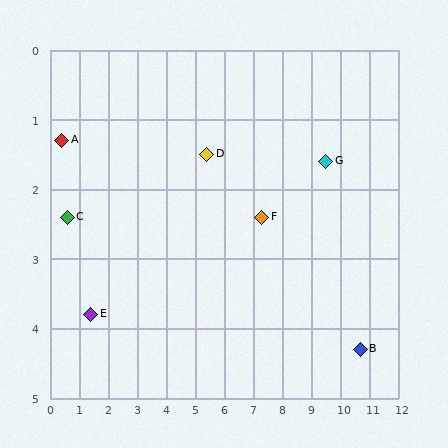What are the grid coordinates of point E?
Point E is at approximately (1.4, 3.8).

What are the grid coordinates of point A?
Point A is at approximately (0.4, 1.3).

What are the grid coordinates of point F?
Point F is at approximately (7.3, 2.4).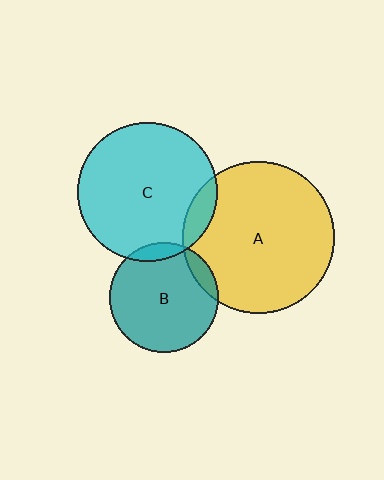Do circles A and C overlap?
Yes.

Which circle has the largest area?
Circle A (yellow).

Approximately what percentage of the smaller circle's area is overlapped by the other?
Approximately 10%.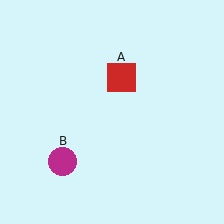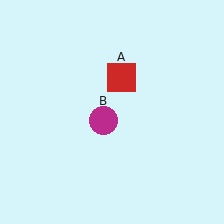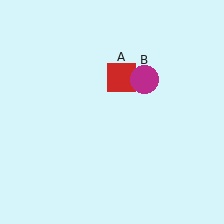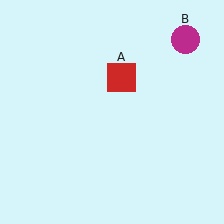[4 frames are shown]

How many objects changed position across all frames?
1 object changed position: magenta circle (object B).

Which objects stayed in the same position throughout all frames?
Red square (object A) remained stationary.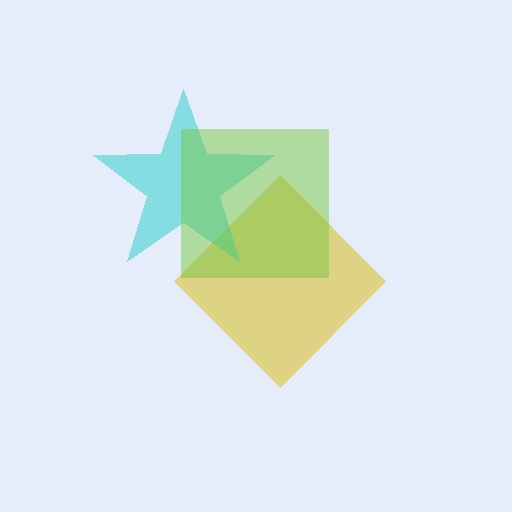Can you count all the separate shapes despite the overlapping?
Yes, there are 3 separate shapes.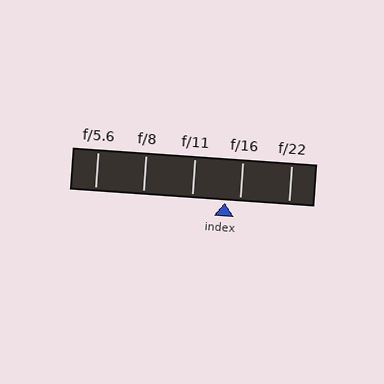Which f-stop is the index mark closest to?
The index mark is closest to f/16.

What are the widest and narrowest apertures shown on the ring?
The widest aperture shown is f/5.6 and the narrowest is f/22.